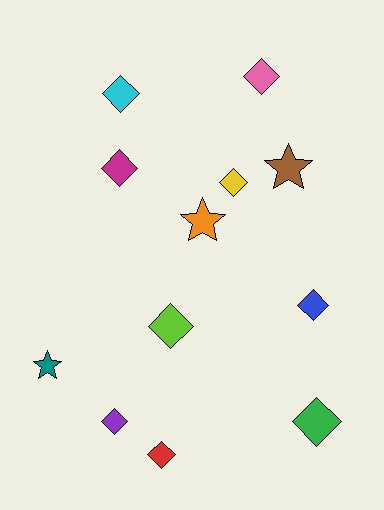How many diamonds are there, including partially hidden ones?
There are 9 diamonds.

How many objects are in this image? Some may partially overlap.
There are 12 objects.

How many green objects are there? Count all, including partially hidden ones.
There is 1 green object.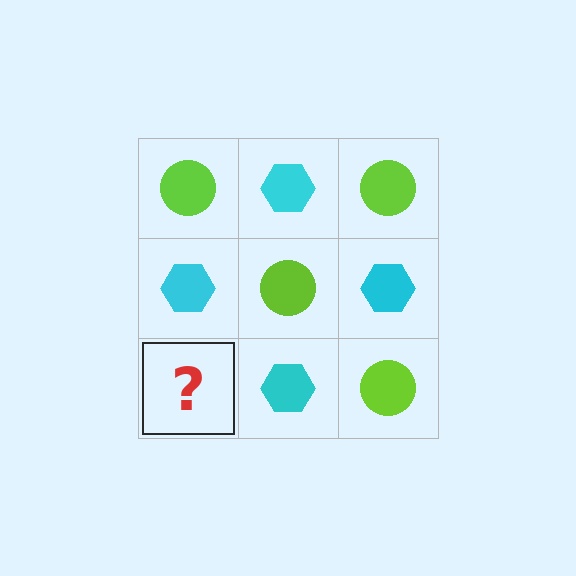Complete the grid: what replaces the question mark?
The question mark should be replaced with a lime circle.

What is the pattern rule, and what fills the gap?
The rule is that it alternates lime circle and cyan hexagon in a checkerboard pattern. The gap should be filled with a lime circle.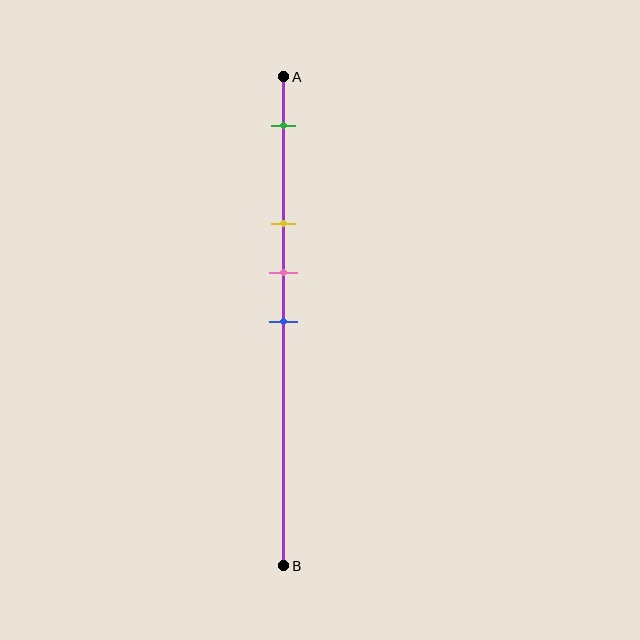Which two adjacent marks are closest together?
The pink and blue marks are the closest adjacent pair.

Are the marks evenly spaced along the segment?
No, the marks are not evenly spaced.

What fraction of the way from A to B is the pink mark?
The pink mark is approximately 40% (0.4) of the way from A to B.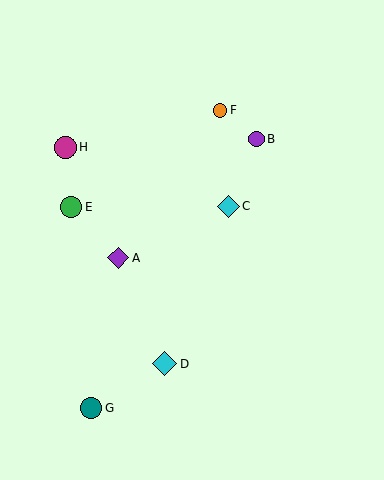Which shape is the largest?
The cyan diamond (labeled D) is the largest.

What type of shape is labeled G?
Shape G is a teal circle.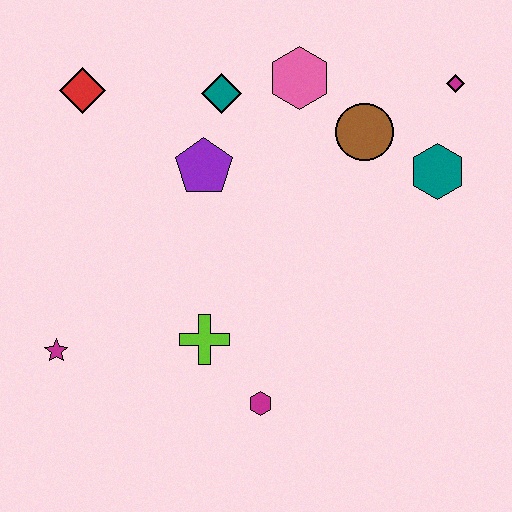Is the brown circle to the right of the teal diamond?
Yes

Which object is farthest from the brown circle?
The magenta star is farthest from the brown circle.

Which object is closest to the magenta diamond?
The teal hexagon is closest to the magenta diamond.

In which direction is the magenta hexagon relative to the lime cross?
The magenta hexagon is below the lime cross.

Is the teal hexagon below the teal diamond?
Yes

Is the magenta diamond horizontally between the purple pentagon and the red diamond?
No